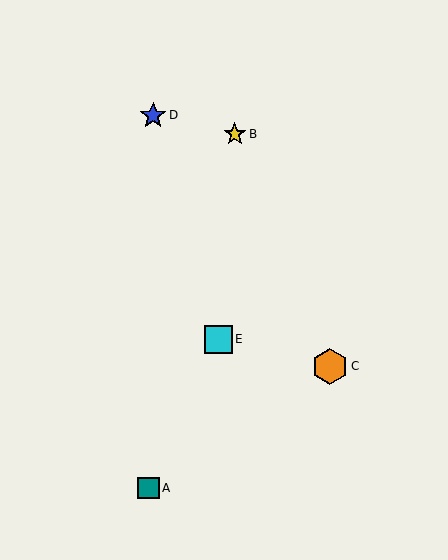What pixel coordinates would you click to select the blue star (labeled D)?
Click at (153, 116) to select the blue star D.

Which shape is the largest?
The orange hexagon (labeled C) is the largest.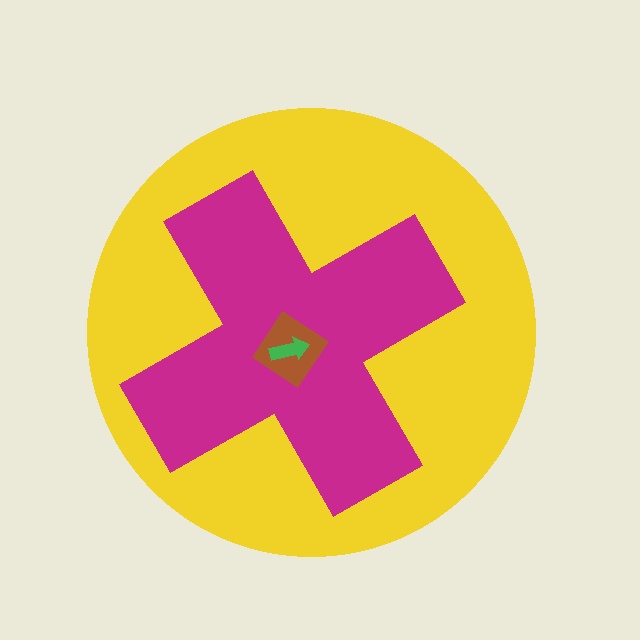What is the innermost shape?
The green arrow.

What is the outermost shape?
The yellow circle.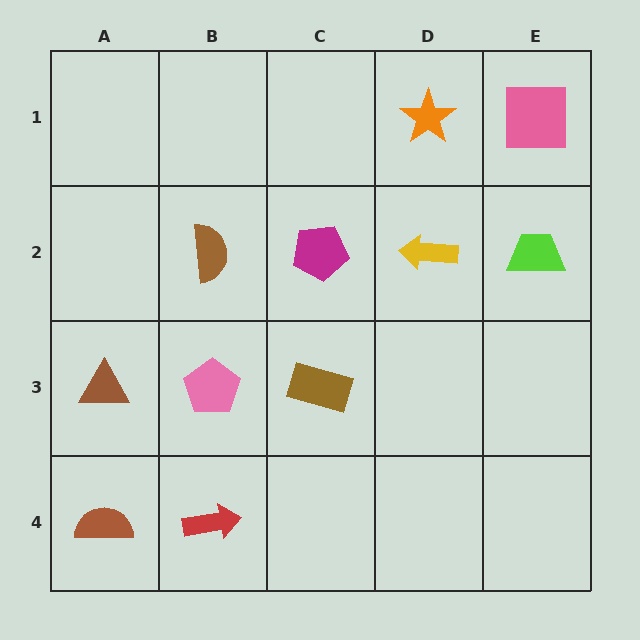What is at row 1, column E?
A pink square.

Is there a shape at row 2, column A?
No, that cell is empty.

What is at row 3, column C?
A brown rectangle.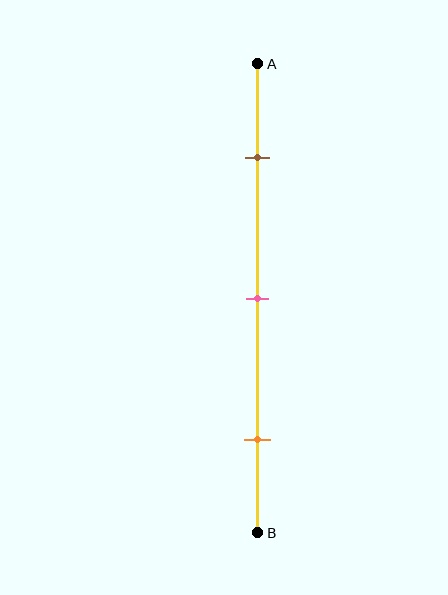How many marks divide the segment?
There are 3 marks dividing the segment.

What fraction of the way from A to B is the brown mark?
The brown mark is approximately 20% (0.2) of the way from A to B.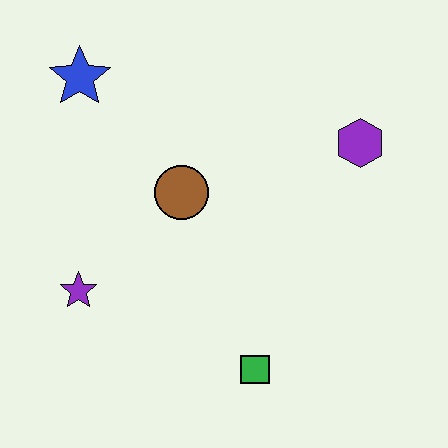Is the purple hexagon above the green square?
Yes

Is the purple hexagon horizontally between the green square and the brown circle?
No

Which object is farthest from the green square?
The blue star is farthest from the green square.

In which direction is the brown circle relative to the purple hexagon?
The brown circle is to the left of the purple hexagon.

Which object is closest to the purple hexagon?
The brown circle is closest to the purple hexagon.